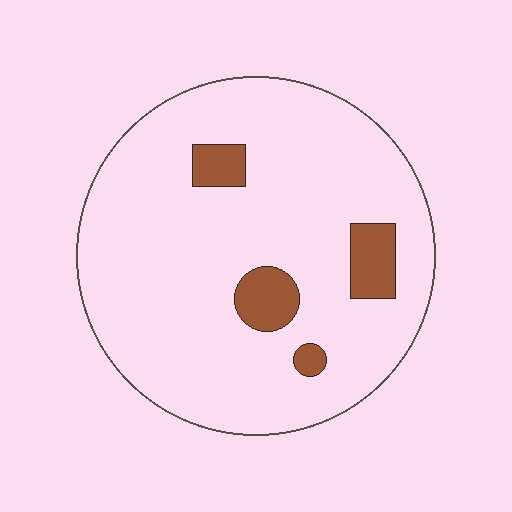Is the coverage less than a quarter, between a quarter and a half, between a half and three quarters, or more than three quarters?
Less than a quarter.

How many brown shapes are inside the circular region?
4.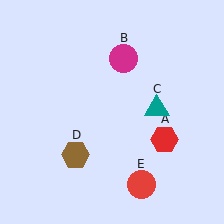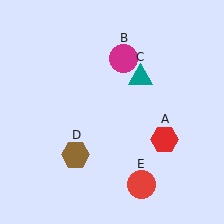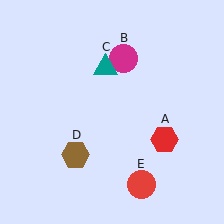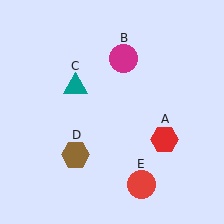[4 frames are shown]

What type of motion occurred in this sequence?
The teal triangle (object C) rotated counterclockwise around the center of the scene.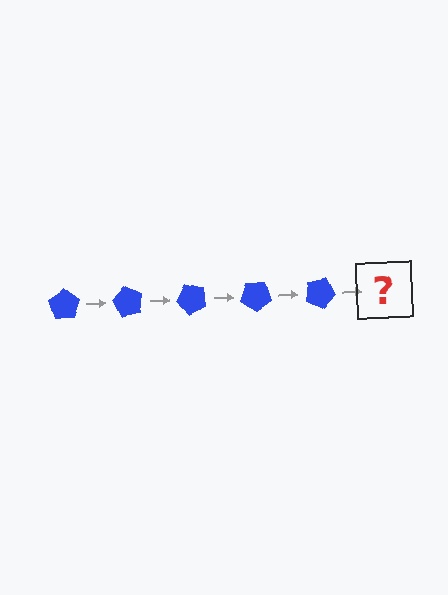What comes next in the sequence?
The next element should be a blue pentagon rotated 300 degrees.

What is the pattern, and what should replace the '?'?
The pattern is that the pentagon rotates 60 degrees each step. The '?' should be a blue pentagon rotated 300 degrees.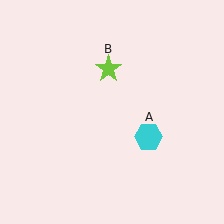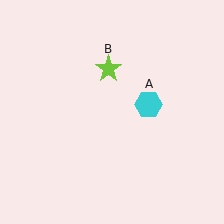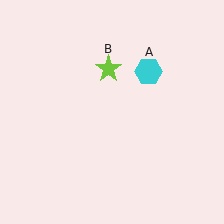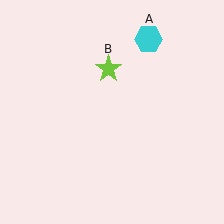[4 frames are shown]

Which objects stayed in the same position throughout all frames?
Lime star (object B) remained stationary.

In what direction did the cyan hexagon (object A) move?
The cyan hexagon (object A) moved up.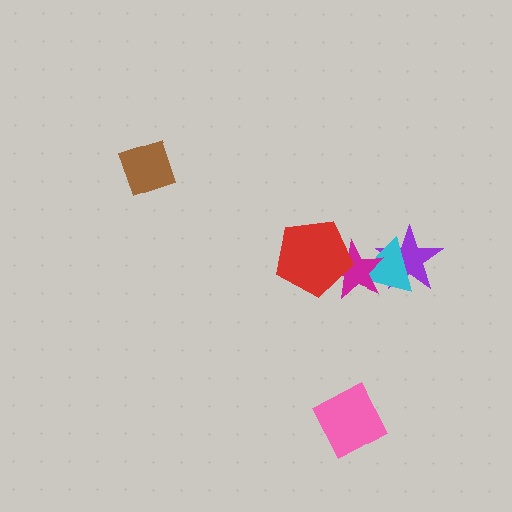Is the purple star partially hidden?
Yes, it is partially covered by another shape.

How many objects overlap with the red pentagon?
1 object overlaps with the red pentagon.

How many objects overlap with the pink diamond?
0 objects overlap with the pink diamond.